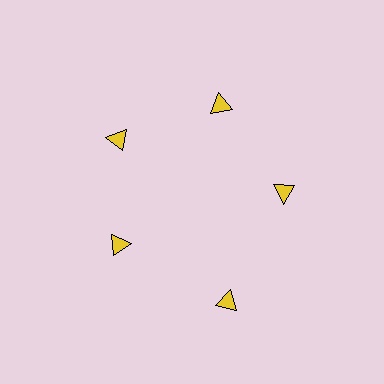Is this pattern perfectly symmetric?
No. The 5 yellow triangles are arranged in a ring, but one element near the 5 o'clock position is pushed outward from the center, breaking the 5-fold rotational symmetry.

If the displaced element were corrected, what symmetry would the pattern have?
It would have 5-fold rotational symmetry — the pattern would map onto itself every 72 degrees.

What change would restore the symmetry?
The symmetry would be restored by moving it inward, back onto the ring so that all 5 triangles sit at equal angles and equal distance from the center.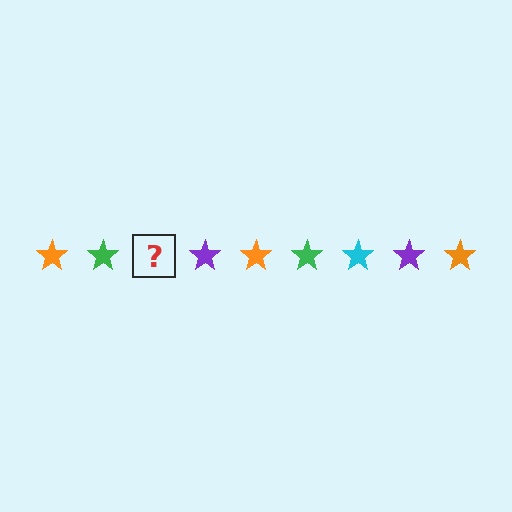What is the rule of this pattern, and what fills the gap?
The rule is that the pattern cycles through orange, green, cyan, purple stars. The gap should be filled with a cyan star.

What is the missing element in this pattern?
The missing element is a cyan star.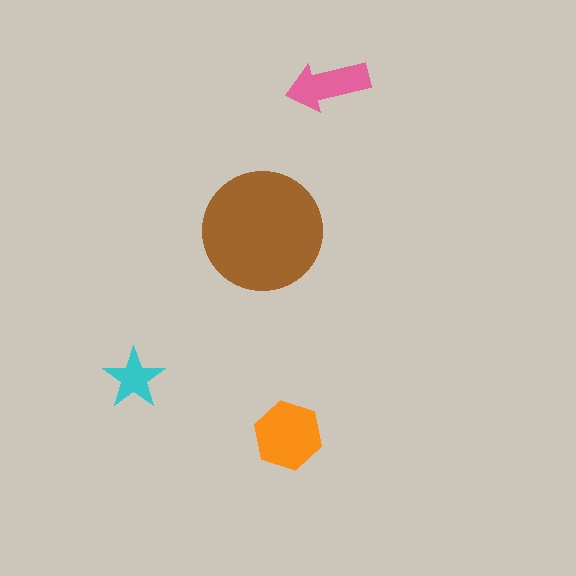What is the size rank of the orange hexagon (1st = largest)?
2nd.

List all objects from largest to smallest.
The brown circle, the orange hexagon, the pink arrow, the cyan star.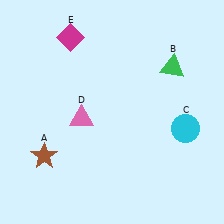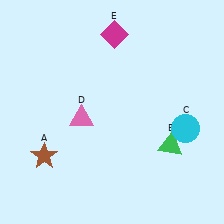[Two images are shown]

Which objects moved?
The objects that moved are: the green triangle (B), the magenta diamond (E).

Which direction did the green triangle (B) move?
The green triangle (B) moved down.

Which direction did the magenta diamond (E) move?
The magenta diamond (E) moved right.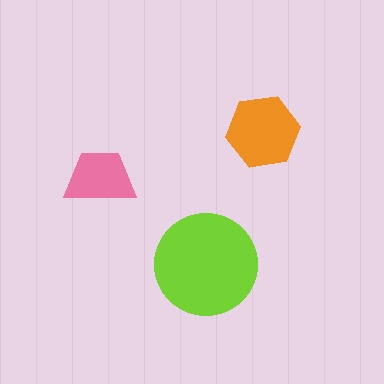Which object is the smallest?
The pink trapezoid.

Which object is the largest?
The lime circle.